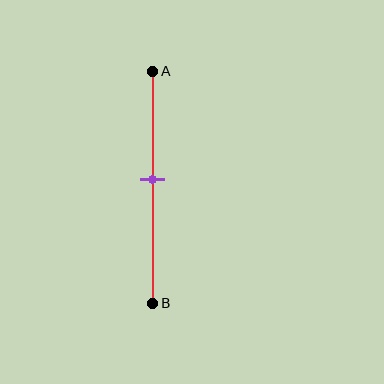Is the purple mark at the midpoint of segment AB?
No, the mark is at about 45% from A, not at the 50% midpoint.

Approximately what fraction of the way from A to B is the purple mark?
The purple mark is approximately 45% of the way from A to B.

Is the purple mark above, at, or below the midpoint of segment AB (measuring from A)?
The purple mark is above the midpoint of segment AB.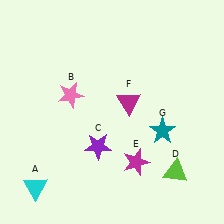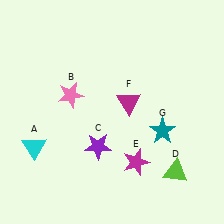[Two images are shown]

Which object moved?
The cyan triangle (A) moved up.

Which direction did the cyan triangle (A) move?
The cyan triangle (A) moved up.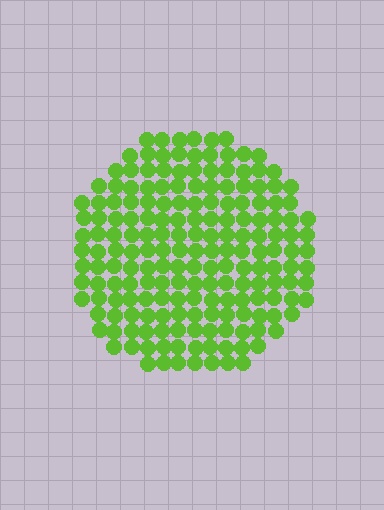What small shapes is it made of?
It is made of small circles.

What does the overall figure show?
The overall figure shows a circle.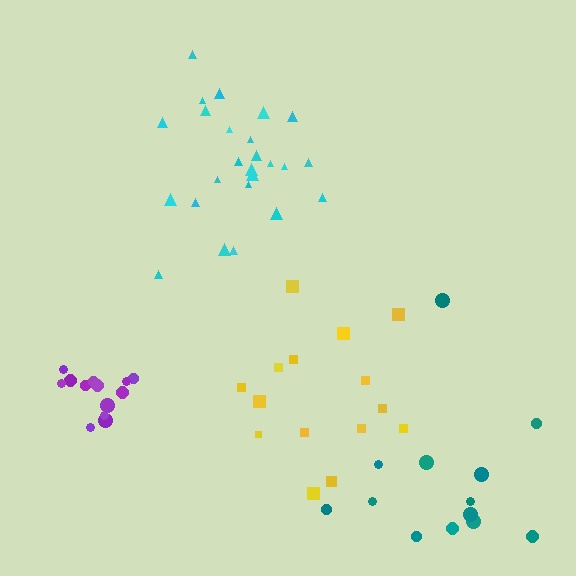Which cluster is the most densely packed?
Purple.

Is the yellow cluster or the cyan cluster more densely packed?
Cyan.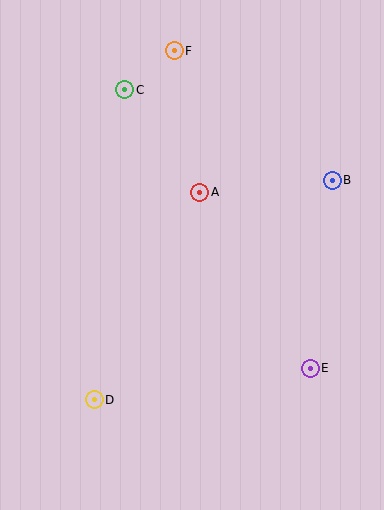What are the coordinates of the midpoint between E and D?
The midpoint between E and D is at (202, 384).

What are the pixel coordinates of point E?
Point E is at (310, 368).